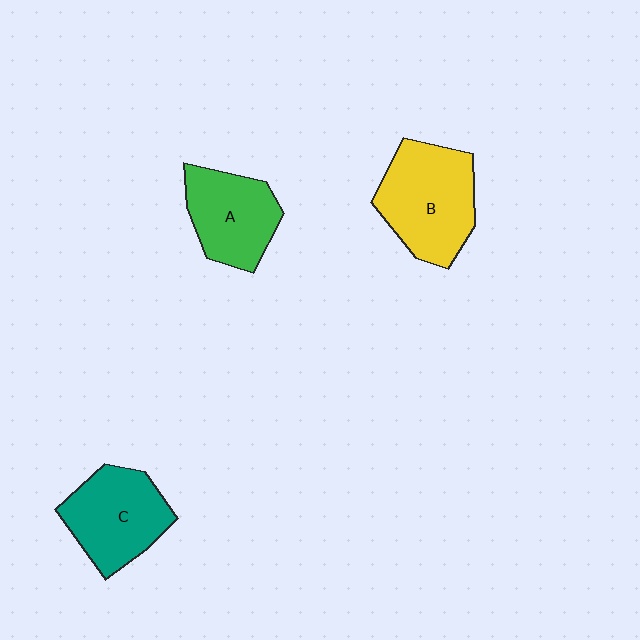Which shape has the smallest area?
Shape A (green).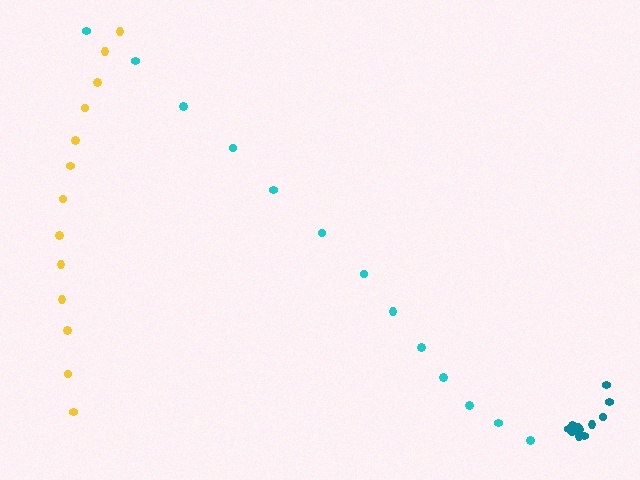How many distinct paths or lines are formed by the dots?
There are 3 distinct paths.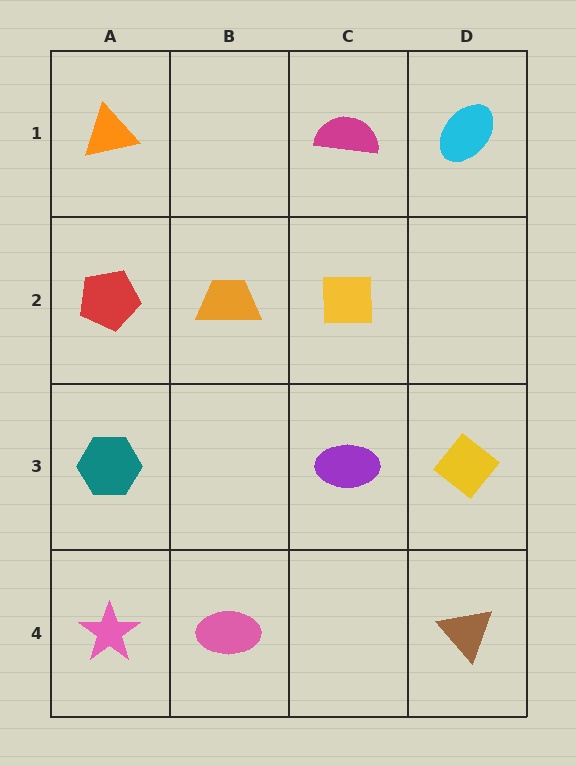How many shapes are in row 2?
3 shapes.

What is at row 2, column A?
A red pentagon.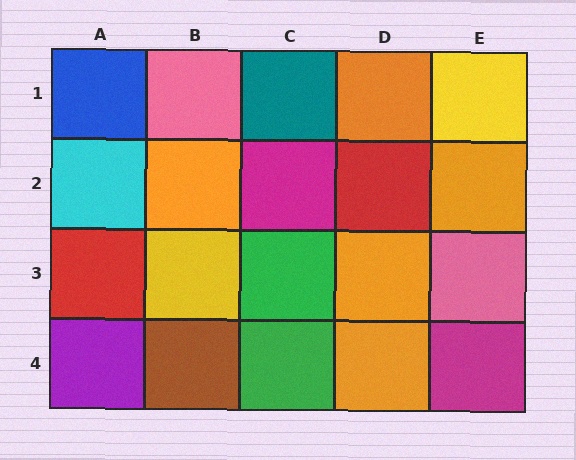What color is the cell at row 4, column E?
Magenta.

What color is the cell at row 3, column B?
Yellow.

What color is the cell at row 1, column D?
Orange.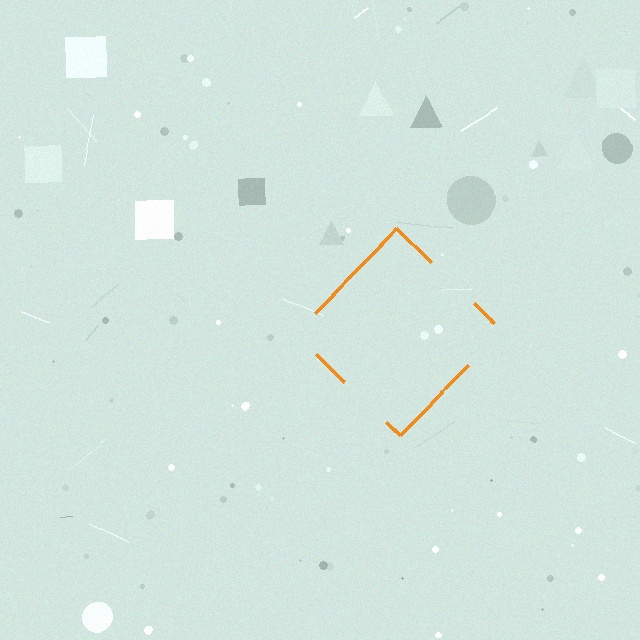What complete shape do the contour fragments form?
The contour fragments form a diamond.